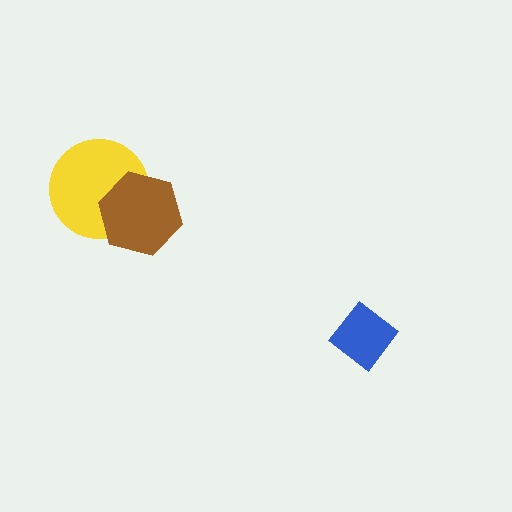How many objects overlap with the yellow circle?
1 object overlaps with the yellow circle.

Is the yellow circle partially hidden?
Yes, it is partially covered by another shape.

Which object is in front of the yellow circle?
The brown hexagon is in front of the yellow circle.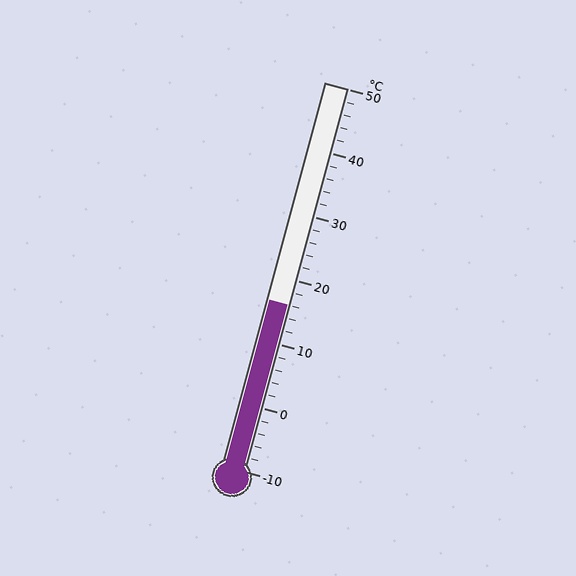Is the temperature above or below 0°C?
The temperature is above 0°C.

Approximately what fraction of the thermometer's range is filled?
The thermometer is filled to approximately 45% of its range.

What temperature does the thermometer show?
The thermometer shows approximately 16°C.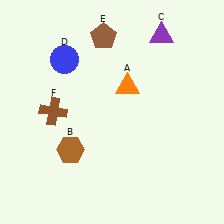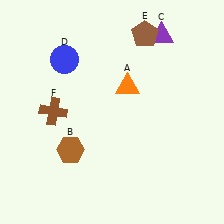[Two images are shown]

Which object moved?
The brown pentagon (E) moved right.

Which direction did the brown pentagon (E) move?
The brown pentagon (E) moved right.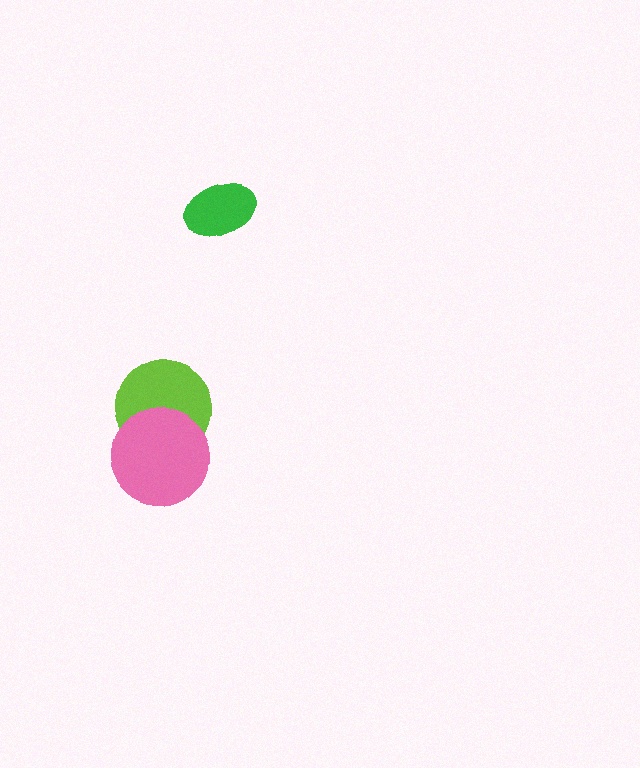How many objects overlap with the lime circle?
1 object overlaps with the lime circle.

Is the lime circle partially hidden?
Yes, it is partially covered by another shape.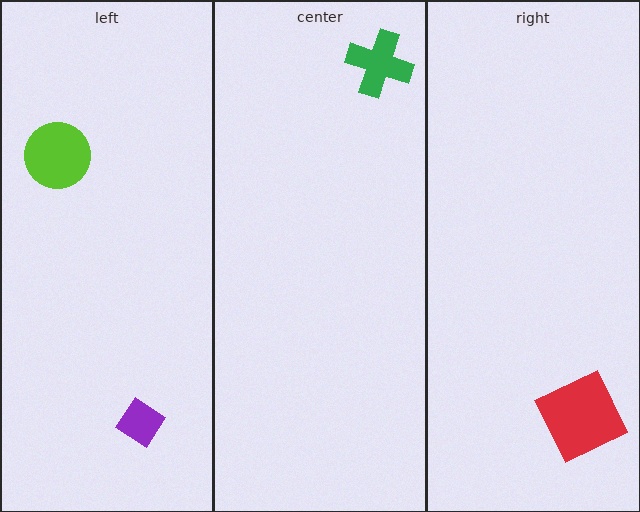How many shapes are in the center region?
1.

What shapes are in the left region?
The lime circle, the purple diamond.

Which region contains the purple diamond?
The left region.